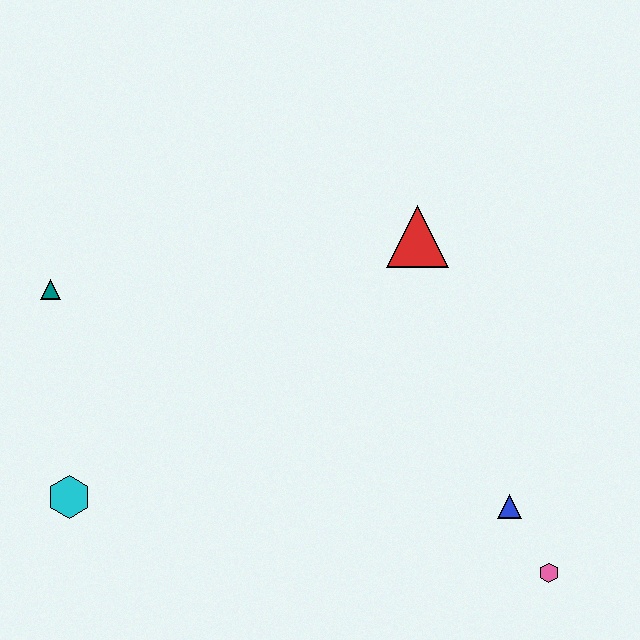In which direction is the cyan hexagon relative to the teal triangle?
The cyan hexagon is below the teal triangle.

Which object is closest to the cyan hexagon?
The teal triangle is closest to the cyan hexagon.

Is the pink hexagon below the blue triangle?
Yes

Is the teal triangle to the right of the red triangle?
No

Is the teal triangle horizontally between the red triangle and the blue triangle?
No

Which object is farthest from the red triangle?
The cyan hexagon is farthest from the red triangle.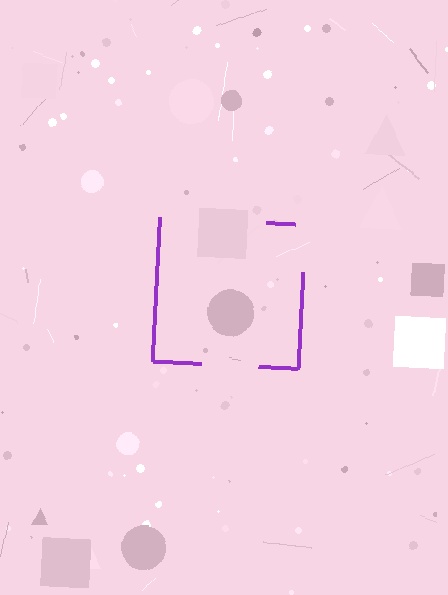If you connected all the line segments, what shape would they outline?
They would outline a square.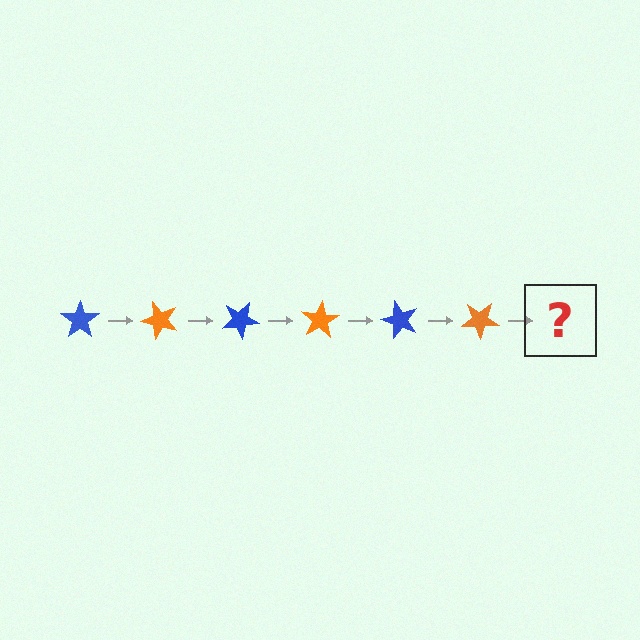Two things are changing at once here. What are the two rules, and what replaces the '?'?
The two rules are that it rotates 50 degrees each step and the color cycles through blue and orange. The '?' should be a blue star, rotated 300 degrees from the start.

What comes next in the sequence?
The next element should be a blue star, rotated 300 degrees from the start.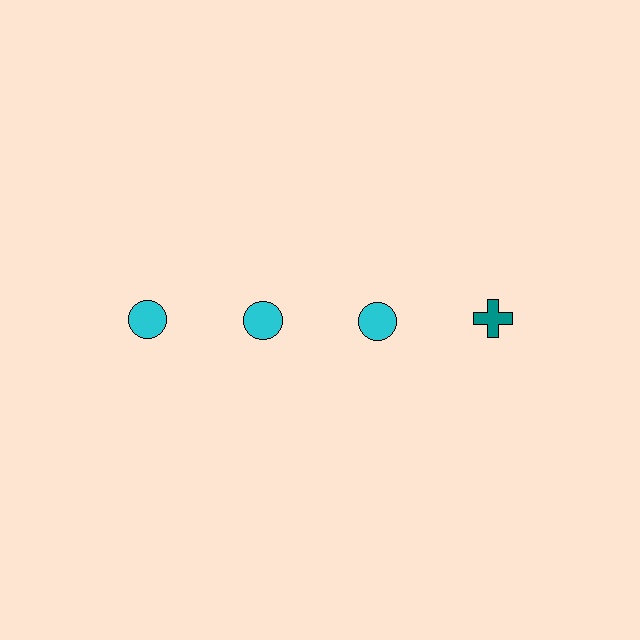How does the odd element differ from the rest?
It differs in both color (teal instead of cyan) and shape (cross instead of circle).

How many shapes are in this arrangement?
There are 4 shapes arranged in a grid pattern.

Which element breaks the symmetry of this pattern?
The teal cross in the top row, second from right column breaks the symmetry. All other shapes are cyan circles.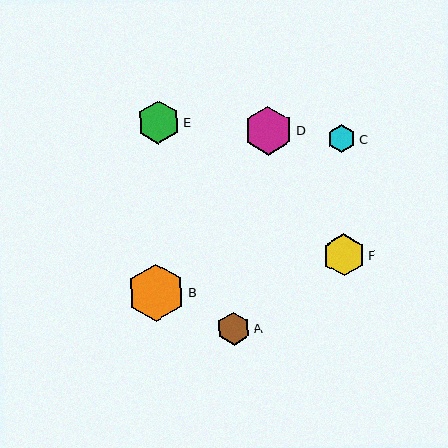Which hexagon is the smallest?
Hexagon C is the smallest with a size of approximately 28 pixels.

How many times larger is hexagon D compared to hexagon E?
Hexagon D is approximately 1.1 times the size of hexagon E.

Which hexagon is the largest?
Hexagon B is the largest with a size of approximately 58 pixels.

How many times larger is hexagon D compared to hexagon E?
Hexagon D is approximately 1.1 times the size of hexagon E.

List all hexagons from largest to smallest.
From largest to smallest: B, D, E, F, A, C.